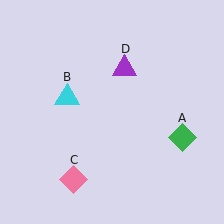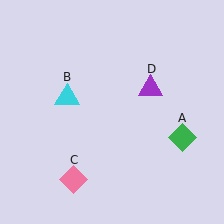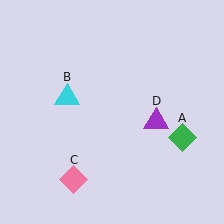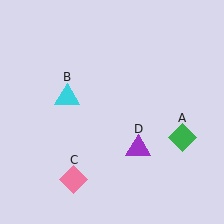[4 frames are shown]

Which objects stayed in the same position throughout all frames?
Green diamond (object A) and cyan triangle (object B) and pink diamond (object C) remained stationary.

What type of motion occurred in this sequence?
The purple triangle (object D) rotated clockwise around the center of the scene.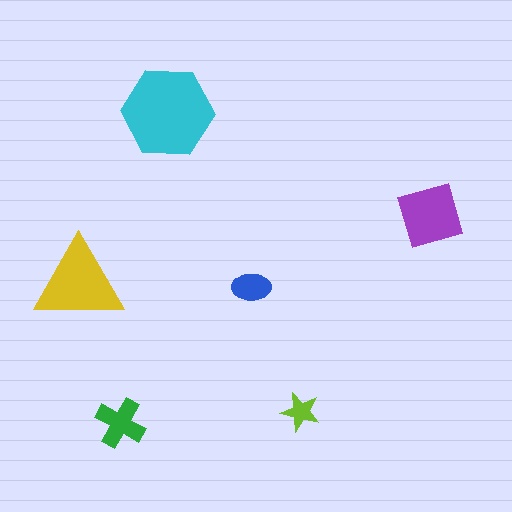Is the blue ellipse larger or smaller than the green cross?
Smaller.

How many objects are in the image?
There are 6 objects in the image.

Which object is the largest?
The cyan hexagon.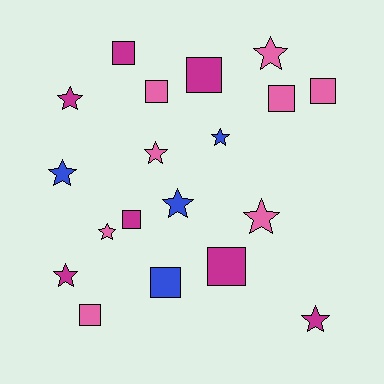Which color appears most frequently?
Pink, with 8 objects.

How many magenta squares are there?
There are 4 magenta squares.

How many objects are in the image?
There are 19 objects.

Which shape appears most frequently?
Star, with 10 objects.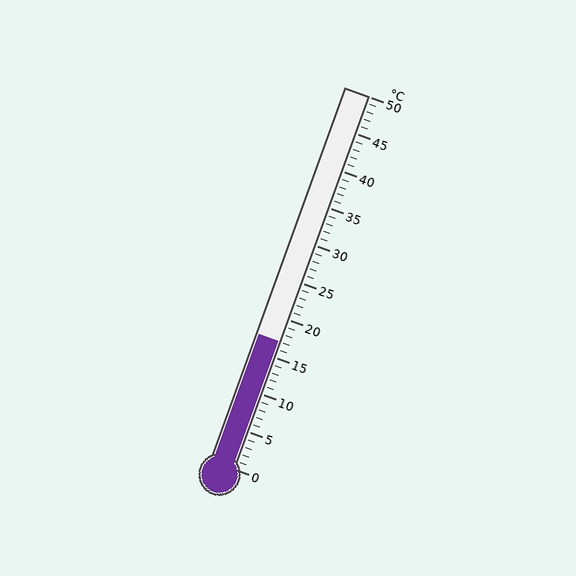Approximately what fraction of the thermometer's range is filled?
The thermometer is filled to approximately 35% of its range.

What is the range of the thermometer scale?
The thermometer scale ranges from 0°C to 50°C.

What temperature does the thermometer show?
The thermometer shows approximately 17°C.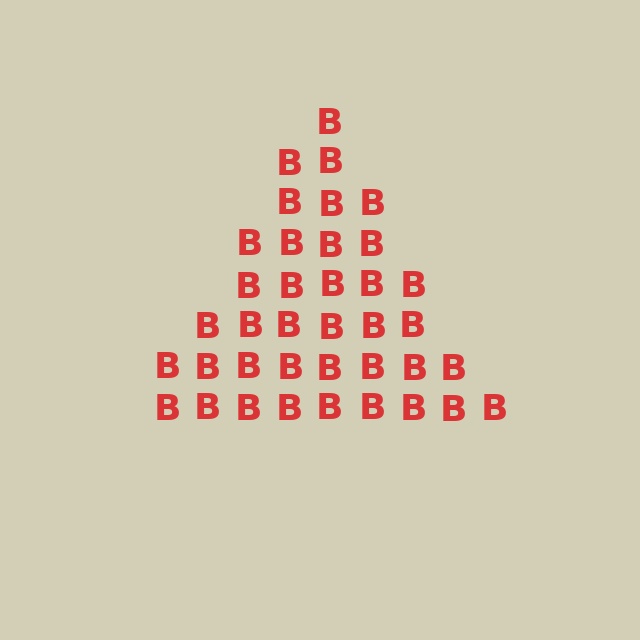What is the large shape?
The large shape is a triangle.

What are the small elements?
The small elements are letter B's.